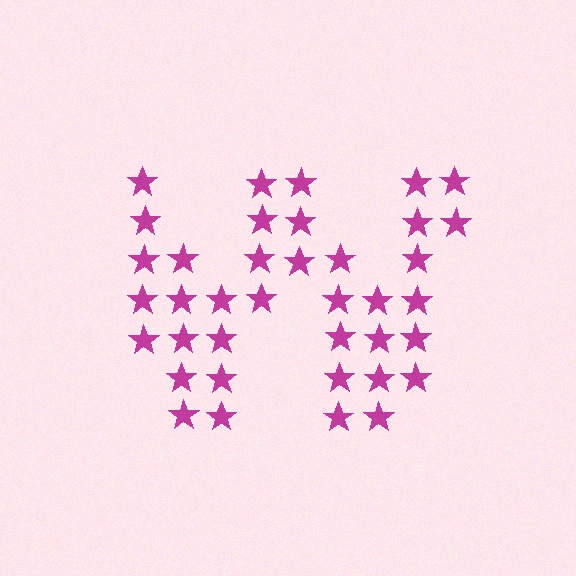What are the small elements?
The small elements are stars.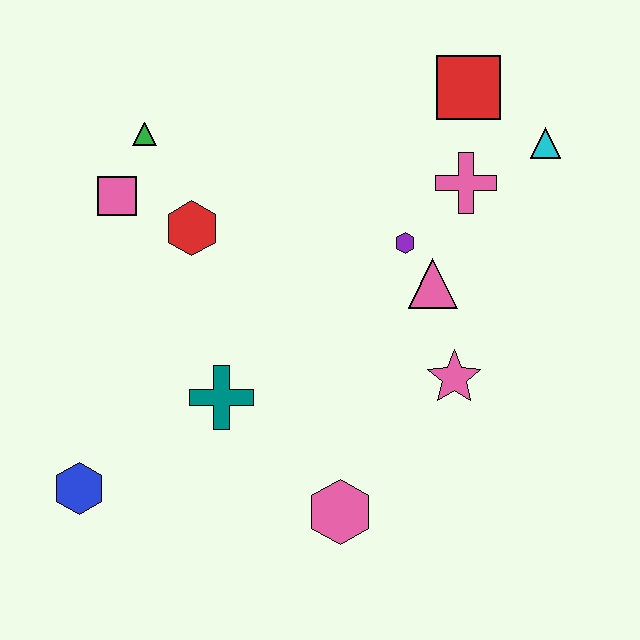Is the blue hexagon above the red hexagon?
No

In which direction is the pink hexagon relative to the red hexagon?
The pink hexagon is below the red hexagon.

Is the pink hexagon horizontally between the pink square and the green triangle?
No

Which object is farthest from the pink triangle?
The blue hexagon is farthest from the pink triangle.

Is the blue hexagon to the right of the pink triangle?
No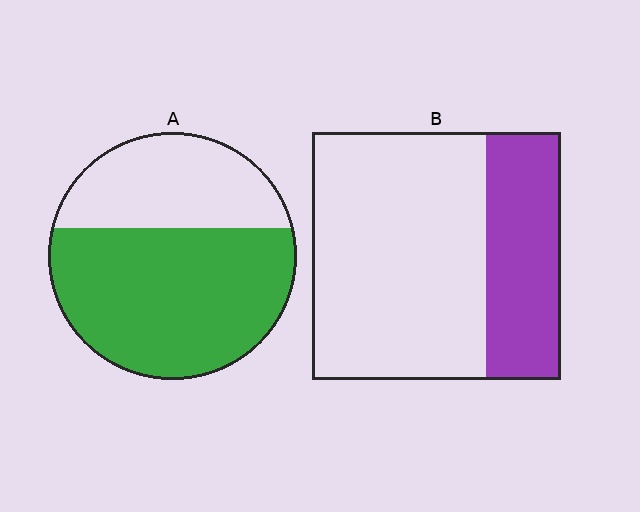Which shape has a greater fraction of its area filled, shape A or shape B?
Shape A.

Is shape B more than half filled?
No.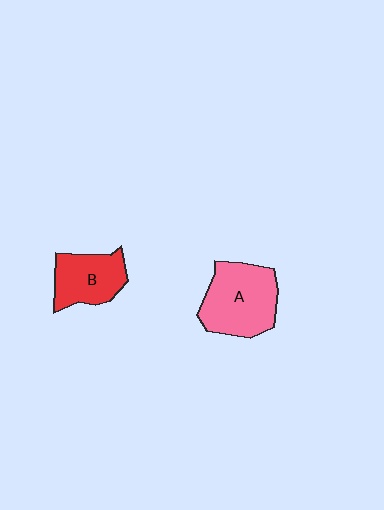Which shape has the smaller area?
Shape B (red).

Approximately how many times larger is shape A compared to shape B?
Approximately 1.4 times.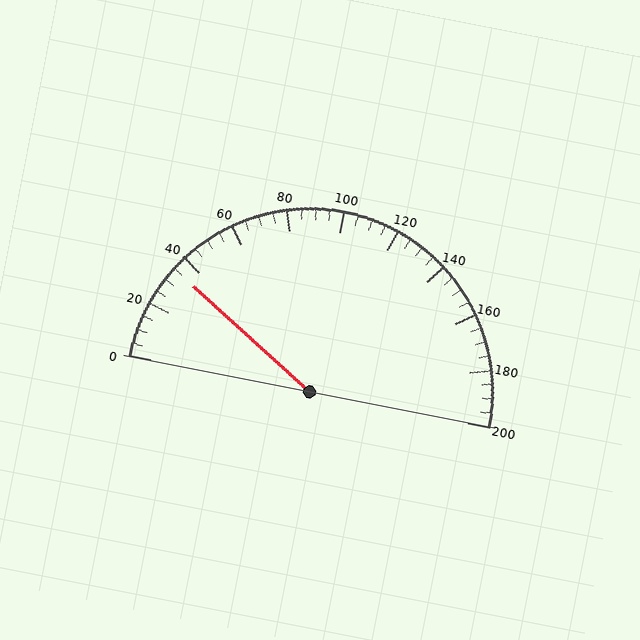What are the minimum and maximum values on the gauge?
The gauge ranges from 0 to 200.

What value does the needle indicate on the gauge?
The needle indicates approximately 35.